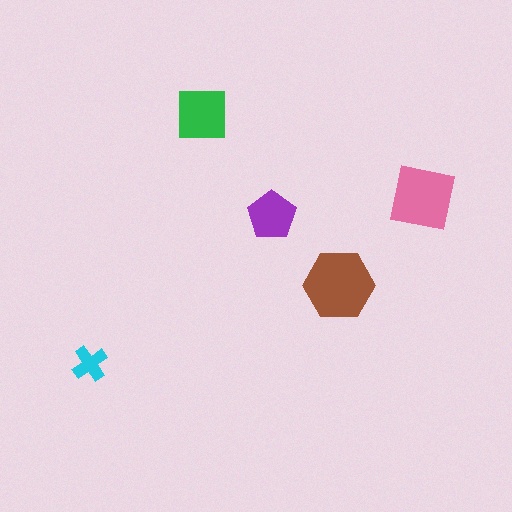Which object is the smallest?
The cyan cross.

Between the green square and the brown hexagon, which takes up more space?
The brown hexagon.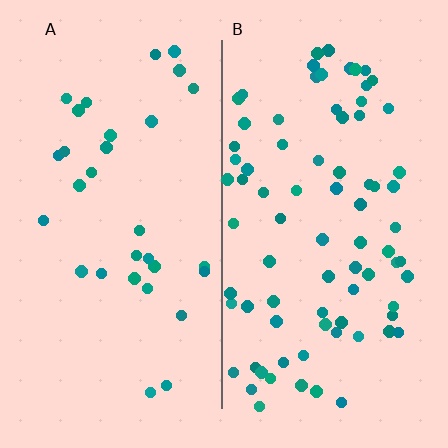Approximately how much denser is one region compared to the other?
Approximately 2.6× — region B over region A.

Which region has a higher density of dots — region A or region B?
B (the right).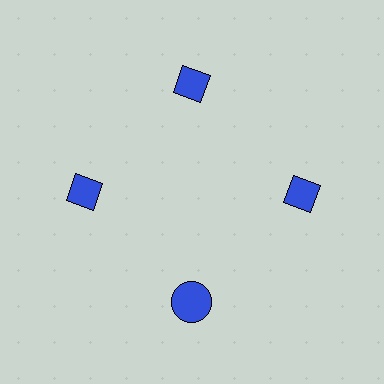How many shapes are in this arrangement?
There are 4 shapes arranged in a ring pattern.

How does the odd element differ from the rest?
It has a different shape: circle instead of diamond.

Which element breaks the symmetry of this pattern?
The blue circle at roughly the 6 o'clock position breaks the symmetry. All other shapes are blue diamonds.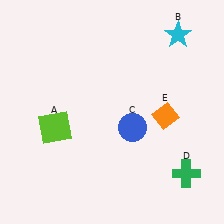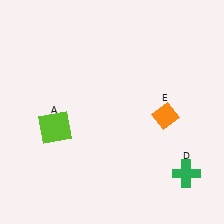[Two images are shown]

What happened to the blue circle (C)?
The blue circle (C) was removed in Image 2. It was in the bottom-right area of Image 1.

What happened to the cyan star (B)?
The cyan star (B) was removed in Image 2. It was in the top-right area of Image 1.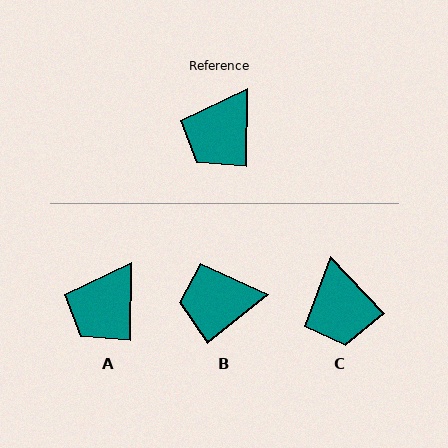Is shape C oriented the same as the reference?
No, it is off by about 44 degrees.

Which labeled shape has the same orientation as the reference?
A.